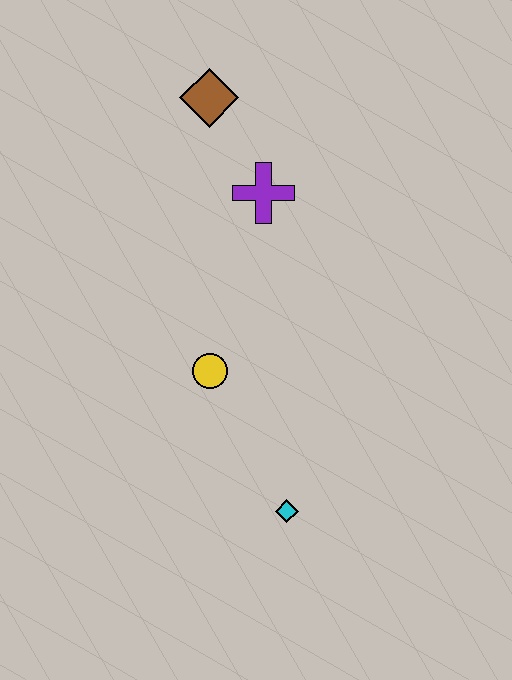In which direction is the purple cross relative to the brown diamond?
The purple cross is below the brown diamond.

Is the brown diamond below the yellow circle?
No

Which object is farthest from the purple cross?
The cyan diamond is farthest from the purple cross.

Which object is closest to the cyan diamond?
The yellow circle is closest to the cyan diamond.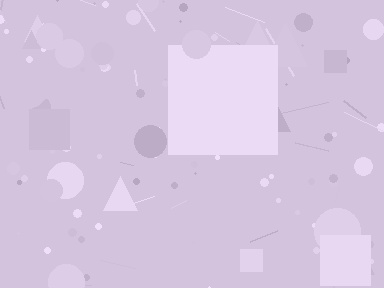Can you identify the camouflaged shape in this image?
The camouflaged shape is a square.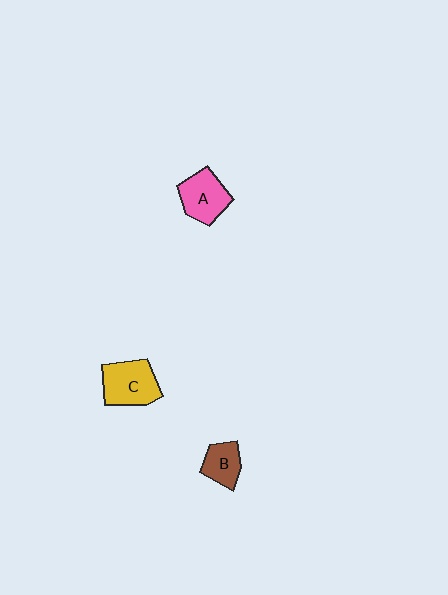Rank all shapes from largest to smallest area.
From largest to smallest: C (yellow), A (pink), B (brown).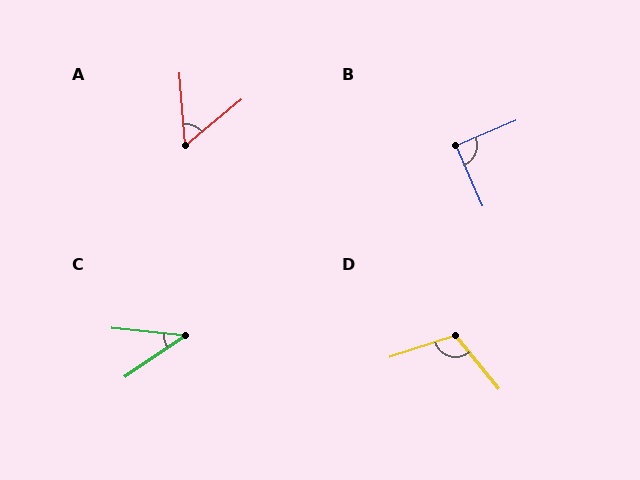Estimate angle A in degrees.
Approximately 55 degrees.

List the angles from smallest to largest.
C (40°), A (55°), B (90°), D (111°).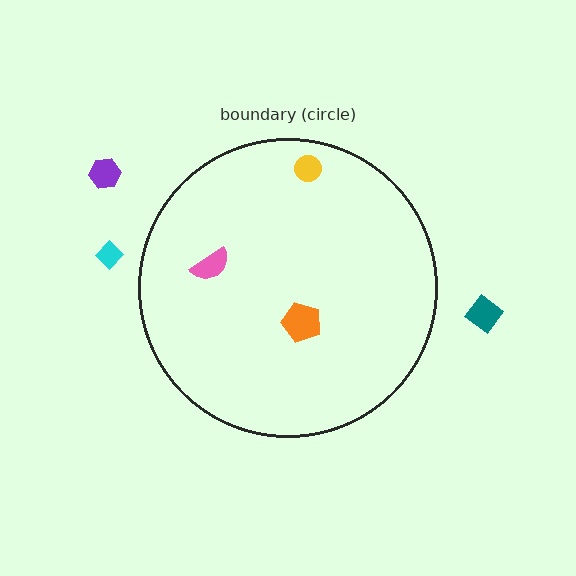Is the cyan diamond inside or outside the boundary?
Outside.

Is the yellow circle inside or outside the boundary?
Inside.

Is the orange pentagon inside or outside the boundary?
Inside.